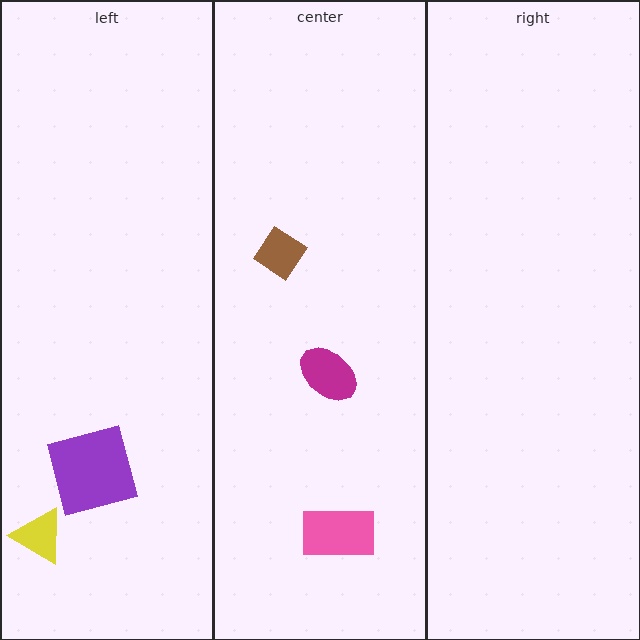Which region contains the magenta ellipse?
The center region.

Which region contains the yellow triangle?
The left region.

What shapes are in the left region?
The yellow triangle, the purple square.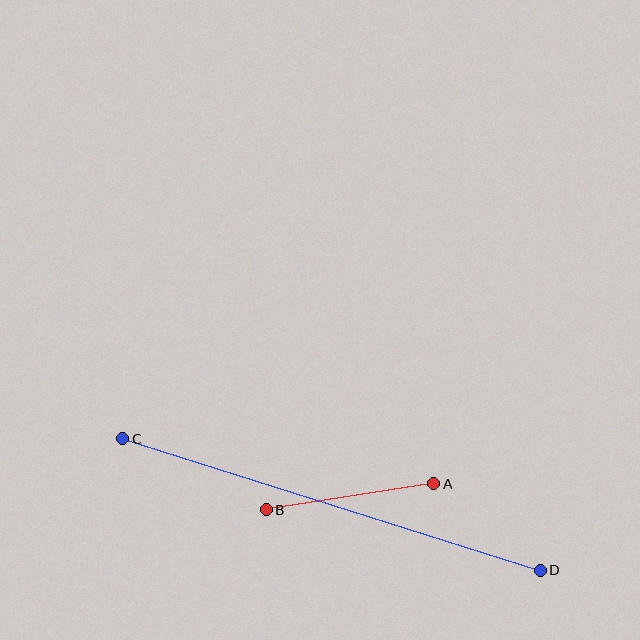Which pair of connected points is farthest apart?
Points C and D are farthest apart.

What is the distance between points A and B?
The distance is approximately 169 pixels.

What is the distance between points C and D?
The distance is approximately 438 pixels.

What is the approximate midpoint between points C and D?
The midpoint is at approximately (332, 504) pixels.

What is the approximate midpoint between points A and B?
The midpoint is at approximately (350, 497) pixels.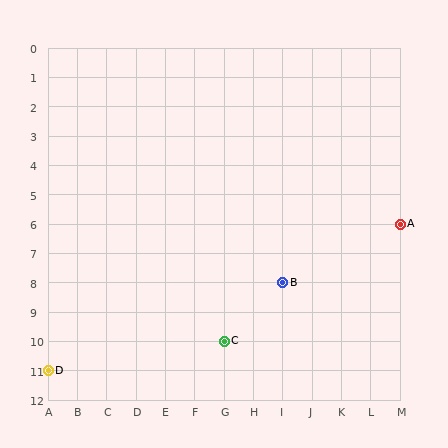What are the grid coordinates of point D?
Point D is at grid coordinates (A, 11).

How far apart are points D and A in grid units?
Points D and A are 12 columns and 5 rows apart (about 13.0 grid units diagonally).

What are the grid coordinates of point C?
Point C is at grid coordinates (G, 10).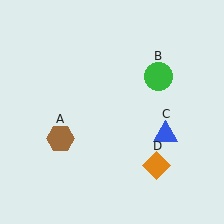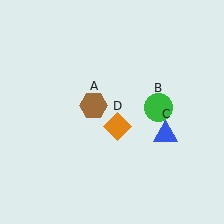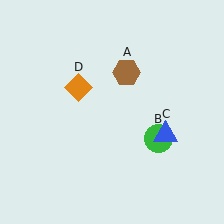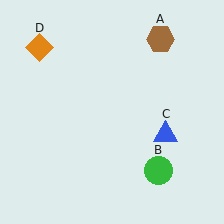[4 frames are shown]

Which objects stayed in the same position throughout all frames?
Blue triangle (object C) remained stationary.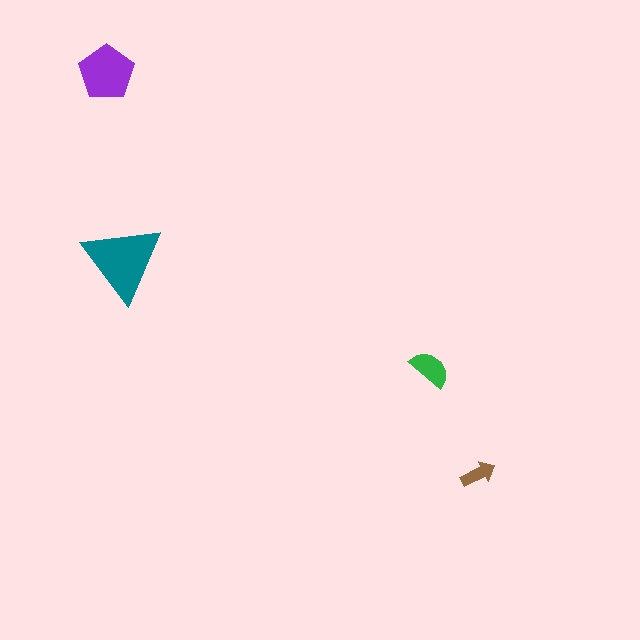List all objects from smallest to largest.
The brown arrow, the green semicircle, the purple pentagon, the teal triangle.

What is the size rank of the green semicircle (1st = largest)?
3rd.